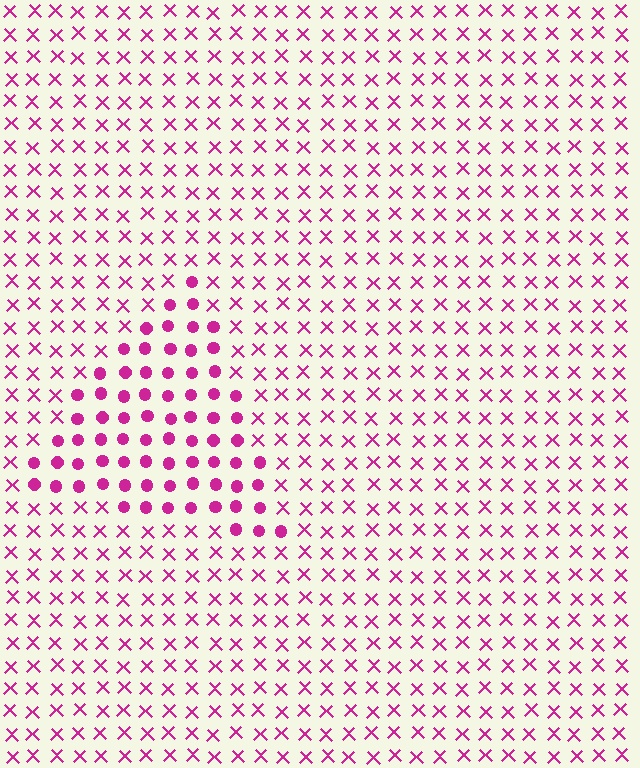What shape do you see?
I see a triangle.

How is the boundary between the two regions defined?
The boundary is defined by a change in element shape: circles inside vs. X marks outside. All elements share the same color and spacing.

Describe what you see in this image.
The image is filled with small magenta elements arranged in a uniform grid. A triangle-shaped region contains circles, while the surrounding area contains X marks. The boundary is defined purely by the change in element shape.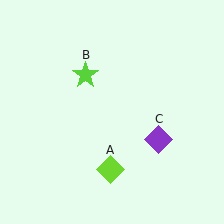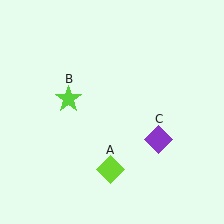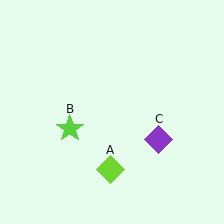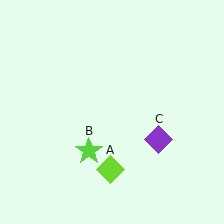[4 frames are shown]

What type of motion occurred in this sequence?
The lime star (object B) rotated counterclockwise around the center of the scene.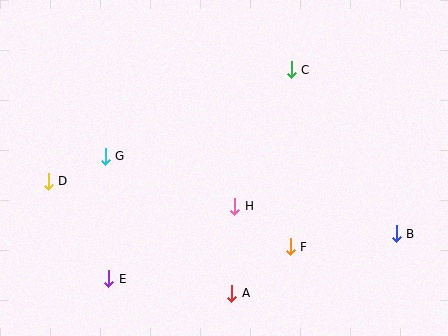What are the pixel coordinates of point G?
Point G is at (105, 156).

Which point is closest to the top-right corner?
Point C is closest to the top-right corner.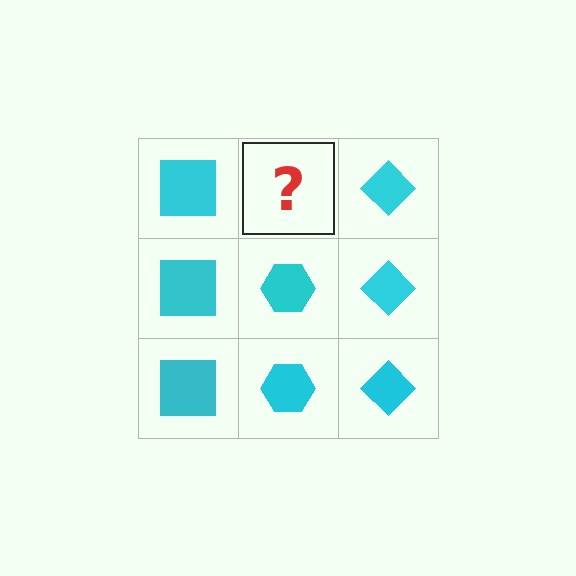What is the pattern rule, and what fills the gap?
The rule is that each column has a consistent shape. The gap should be filled with a cyan hexagon.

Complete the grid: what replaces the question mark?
The question mark should be replaced with a cyan hexagon.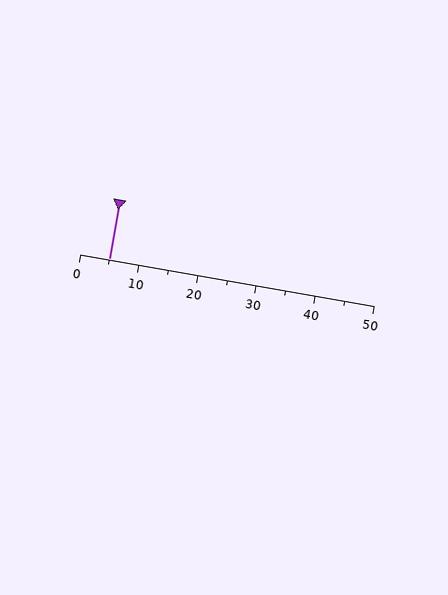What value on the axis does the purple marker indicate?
The marker indicates approximately 5.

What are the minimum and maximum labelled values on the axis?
The axis runs from 0 to 50.